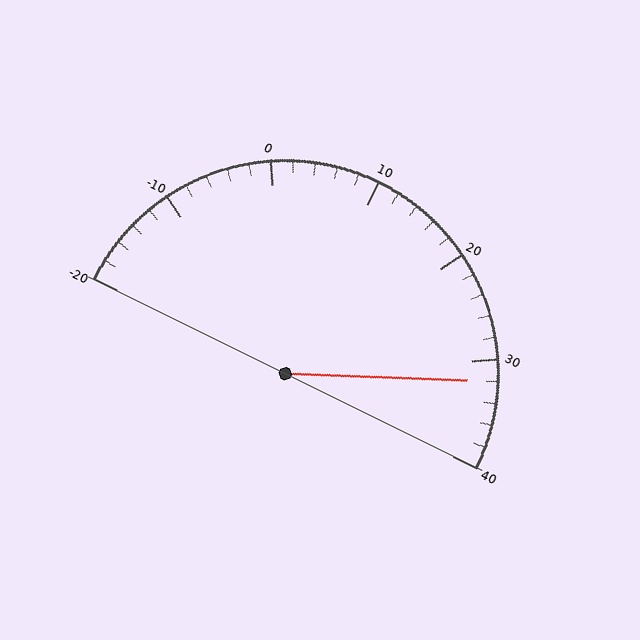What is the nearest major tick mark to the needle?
The nearest major tick mark is 30.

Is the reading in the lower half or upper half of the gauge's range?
The reading is in the upper half of the range (-20 to 40).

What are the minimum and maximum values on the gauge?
The gauge ranges from -20 to 40.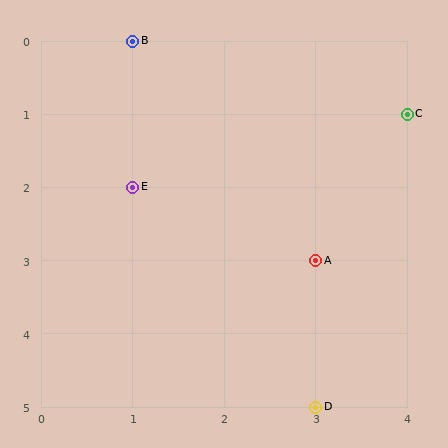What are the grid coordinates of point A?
Point A is at grid coordinates (3, 3).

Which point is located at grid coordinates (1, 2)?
Point E is at (1, 2).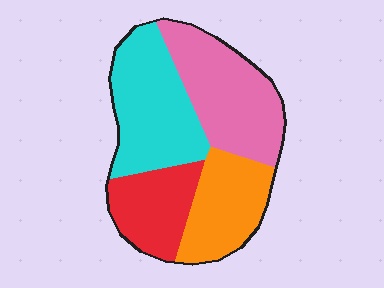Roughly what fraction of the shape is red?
Red covers around 20% of the shape.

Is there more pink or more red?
Pink.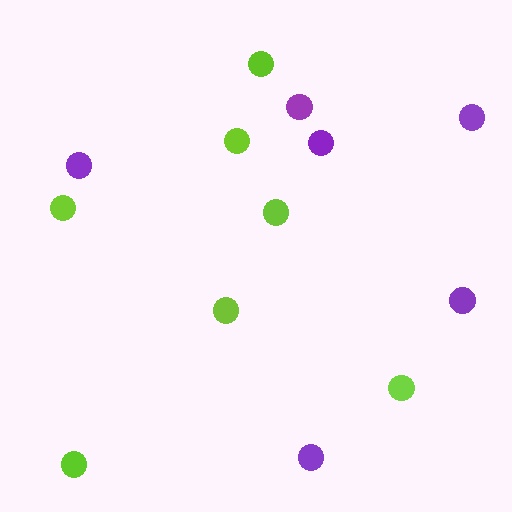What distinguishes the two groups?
There are 2 groups: one group of lime circles (7) and one group of purple circles (6).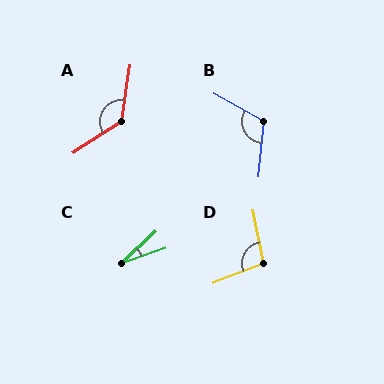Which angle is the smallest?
C, at approximately 25 degrees.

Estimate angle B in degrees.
Approximately 114 degrees.